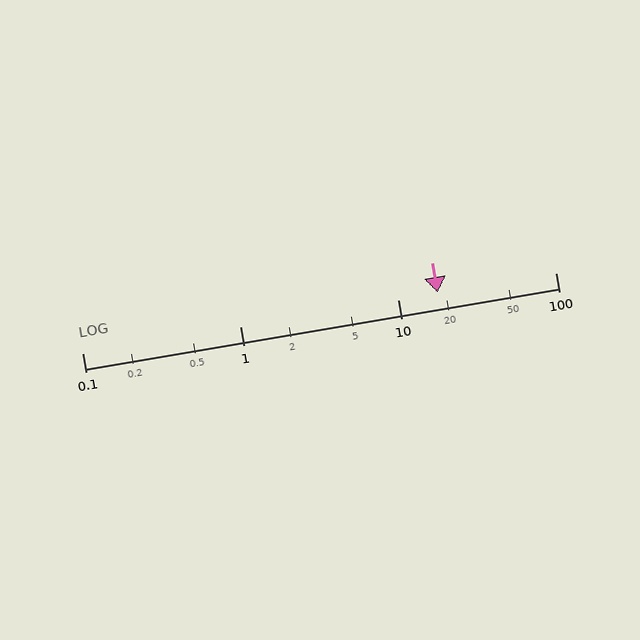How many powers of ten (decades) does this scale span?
The scale spans 3 decades, from 0.1 to 100.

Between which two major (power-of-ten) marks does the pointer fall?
The pointer is between 10 and 100.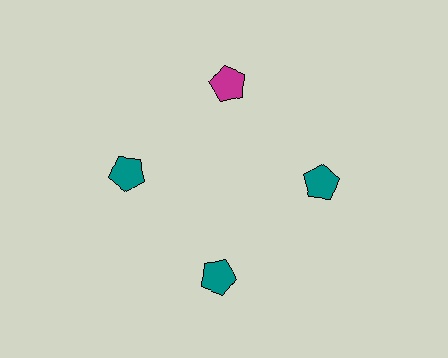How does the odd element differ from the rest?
It has a different color: magenta instead of teal.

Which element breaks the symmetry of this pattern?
The magenta pentagon at roughly the 12 o'clock position breaks the symmetry. All other shapes are teal pentagons.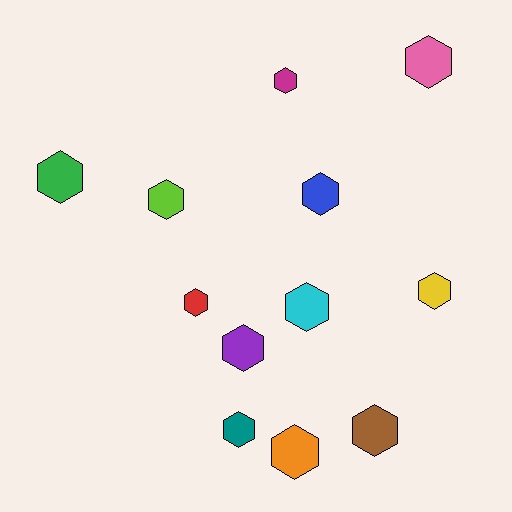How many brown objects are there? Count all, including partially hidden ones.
There is 1 brown object.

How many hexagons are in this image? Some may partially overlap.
There are 12 hexagons.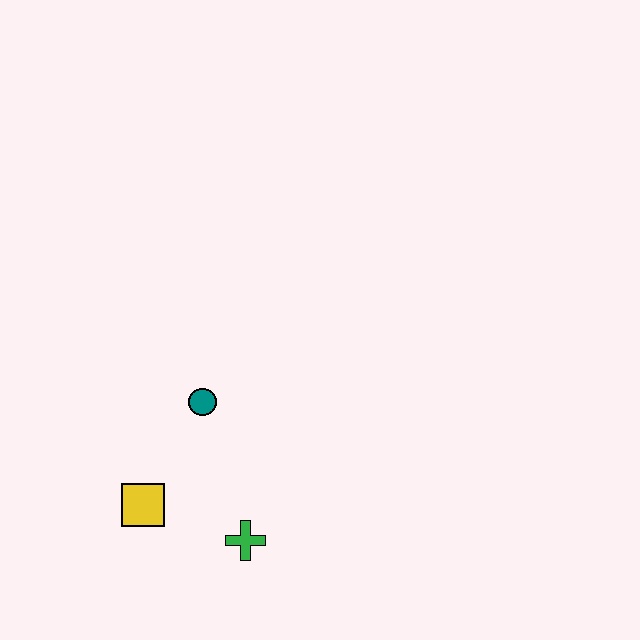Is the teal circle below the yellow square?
No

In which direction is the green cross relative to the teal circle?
The green cross is below the teal circle.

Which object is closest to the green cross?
The yellow square is closest to the green cross.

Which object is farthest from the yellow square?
The teal circle is farthest from the yellow square.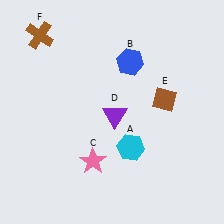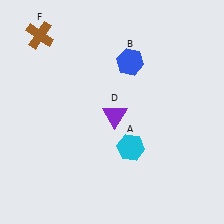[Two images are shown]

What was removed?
The pink star (C), the brown diamond (E) were removed in Image 2.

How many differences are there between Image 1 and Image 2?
There are 2 differences between the two images.